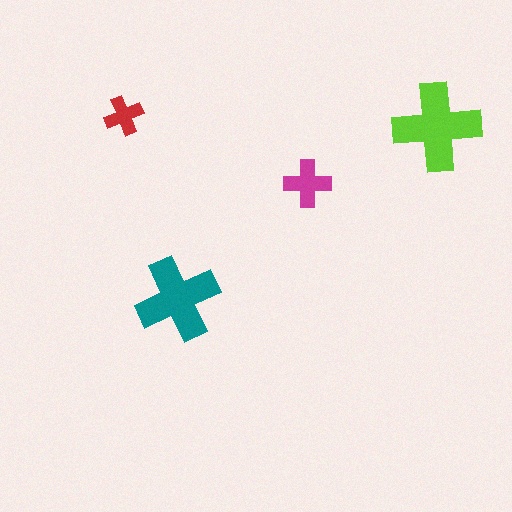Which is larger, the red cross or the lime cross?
The lime one.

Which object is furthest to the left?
The red cross is leftmost.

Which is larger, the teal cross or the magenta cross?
The teal one.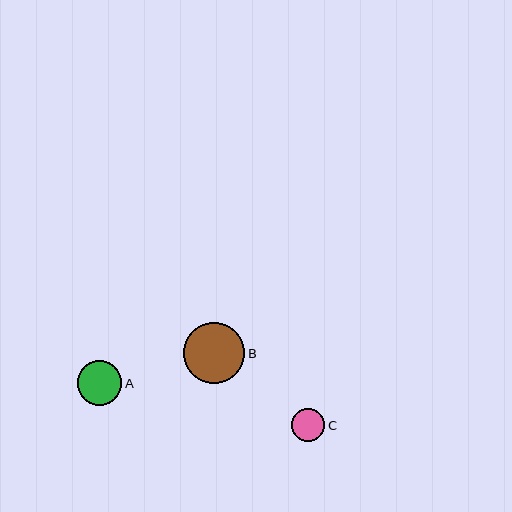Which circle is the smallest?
Circle C is the smallest with a size of approximately 34 pixels.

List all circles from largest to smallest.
From largest to smallest: B, A, C.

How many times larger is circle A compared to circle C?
Circle A is approximately 1.3 times the size of circle C.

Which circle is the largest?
Circle B is the largest with a size of approximately 62 pixels.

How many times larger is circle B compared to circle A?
Circle B is approximately 1.4 times the size of circle A.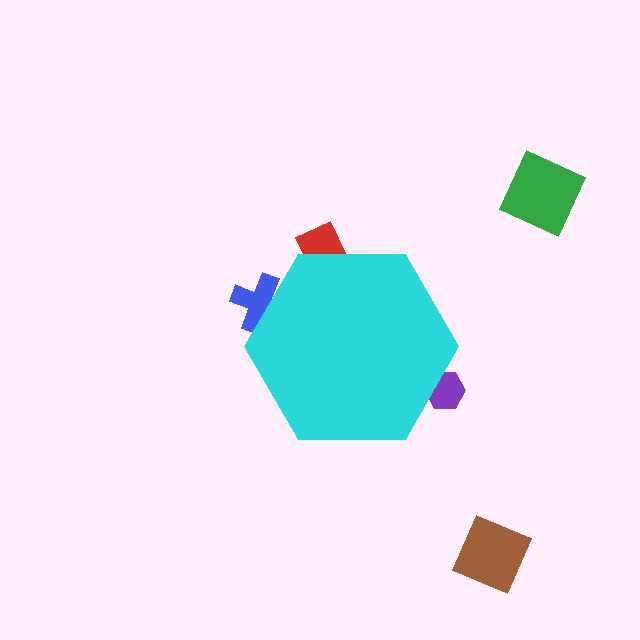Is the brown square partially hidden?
No, the brown square is fully visible.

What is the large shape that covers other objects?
A cyan hexagon.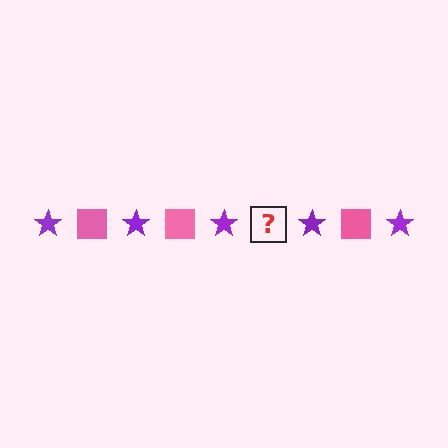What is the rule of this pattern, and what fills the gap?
The rule is that the pattern alternates between purple star and pink square. The gap should be filled with a pink square.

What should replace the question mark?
The question mark should be replaced with a pink square.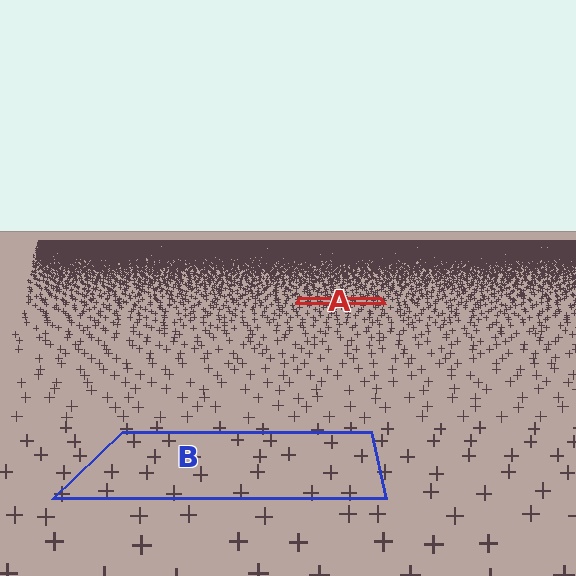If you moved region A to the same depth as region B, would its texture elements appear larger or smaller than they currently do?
They would appear larger. At a closer depth, the same texture elements are projected at a bigger on-screen size.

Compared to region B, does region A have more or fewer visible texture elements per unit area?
Region A has more texture elements per unit area — they are packed more densely because it is farther away.